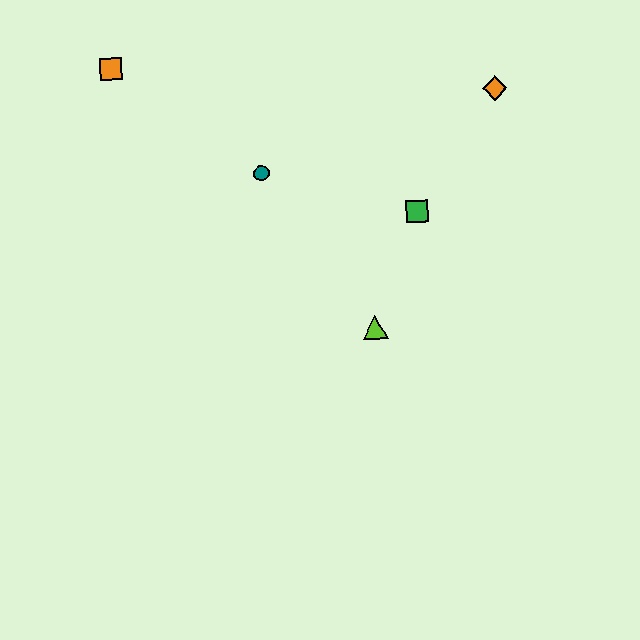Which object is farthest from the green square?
The orange square is farthest from the green square.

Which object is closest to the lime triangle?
The green square is closest to the lime triangle.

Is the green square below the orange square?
Yes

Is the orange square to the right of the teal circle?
No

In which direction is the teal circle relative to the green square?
The teal circle is to the left of the green square.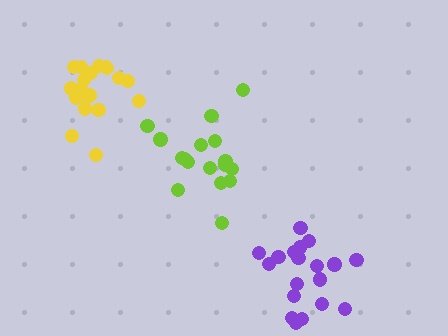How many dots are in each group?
Group 1: 20 dots, Group 2: 17 dots, Group 3: 19 dots (56 total).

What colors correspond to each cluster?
The clusters are colored: purple, lime, yellow.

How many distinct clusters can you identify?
There are 3 distinct clusters.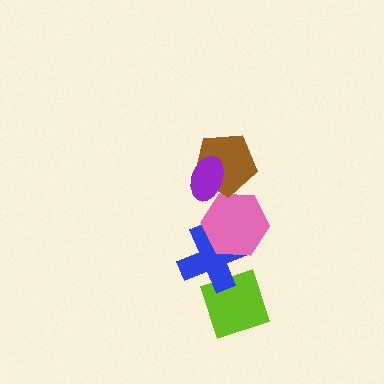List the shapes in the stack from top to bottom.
From top to bottom: the purple ellipse, the brown pentagon, the pink hexagon, the blue cross, the lime diamond.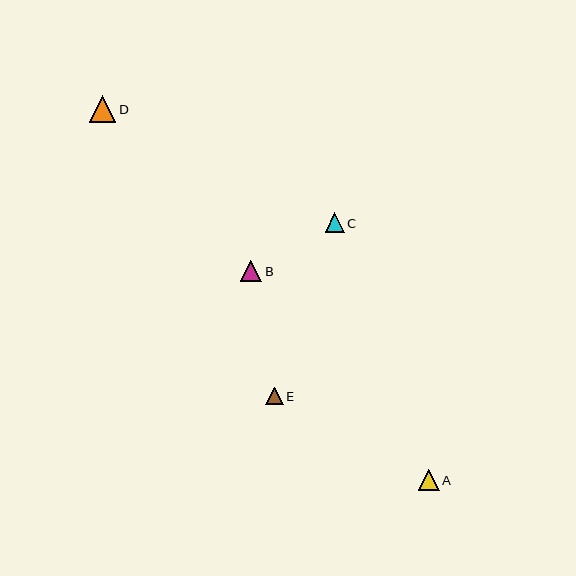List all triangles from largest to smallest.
From largest to smallest: D, A, B, C, E.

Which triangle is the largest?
Triangle D is the largest with a size of approximately 27 pixels.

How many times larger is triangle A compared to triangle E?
Triangle A is approximately 1.2 times the size of triangle E.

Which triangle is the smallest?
Triangle E is the smallest with a size of approximately 18 pixels.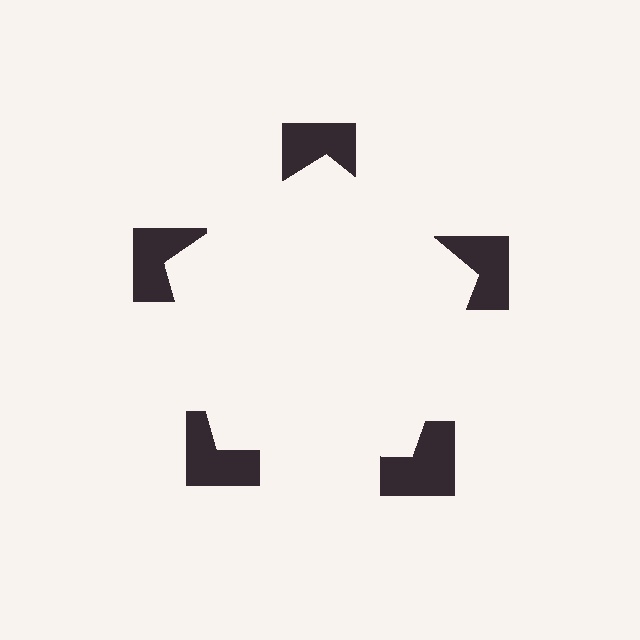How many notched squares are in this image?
There are 5 — one at each vertex of the illusory pentagon.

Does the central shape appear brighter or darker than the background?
It typically appears slightly brighter than the background, even though no actual brightness change is drawn.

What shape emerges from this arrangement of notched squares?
An illusory pentagon — its edges are inferred from the aligned wedge cuts in the notched squares, not physically drawn.